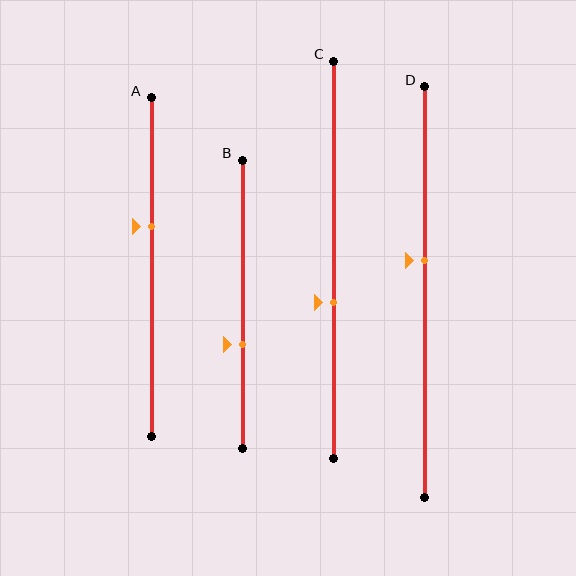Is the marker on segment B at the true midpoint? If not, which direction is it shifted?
No, the marker on segment B is shifted downward by about 14% of the segment length.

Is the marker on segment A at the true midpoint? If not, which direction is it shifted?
No, the marker on segment A is shifted upward by about 12% of the segment length.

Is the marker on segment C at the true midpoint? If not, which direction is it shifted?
No, the marker on segment C is shifted downward by about 11% of the segment length.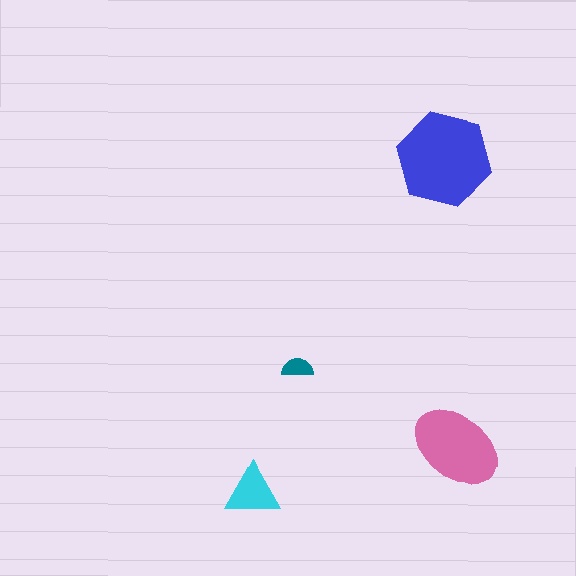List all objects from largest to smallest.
The blue hexagon, the pink ellipse, the cyan triangle, the teal semicircle.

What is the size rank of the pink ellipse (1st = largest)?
2nd.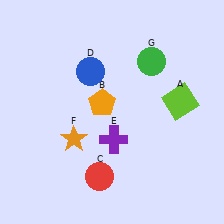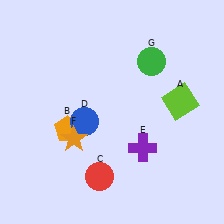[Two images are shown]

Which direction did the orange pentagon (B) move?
The orange pentagon (B) moved left.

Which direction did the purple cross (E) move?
The purple cross (E) moved right.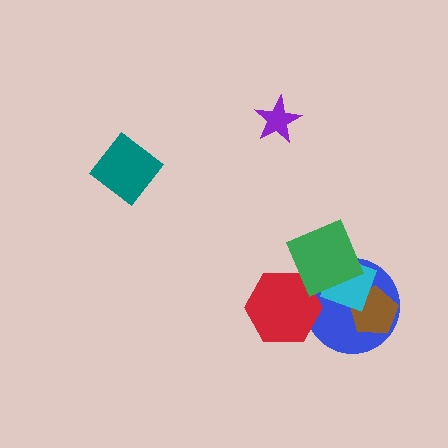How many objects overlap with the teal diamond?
0 objects overlap with the teal diamond.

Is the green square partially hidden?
No, no other shape covers it.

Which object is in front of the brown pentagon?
The cyan diamond is in front of the brown pentagon.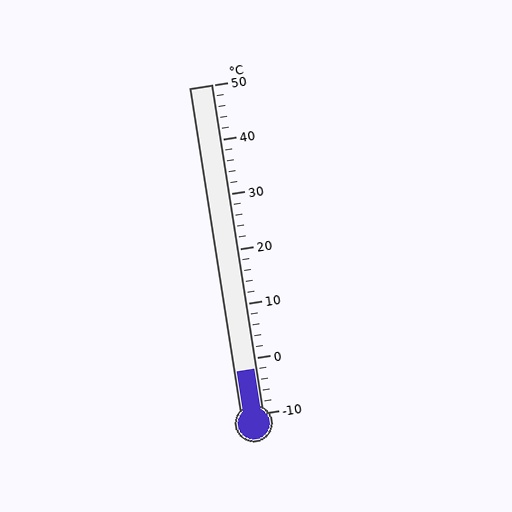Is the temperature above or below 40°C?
The temperature is below 40°C.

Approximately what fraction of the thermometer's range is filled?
The thermometer is filled to approximately 15% of its range.